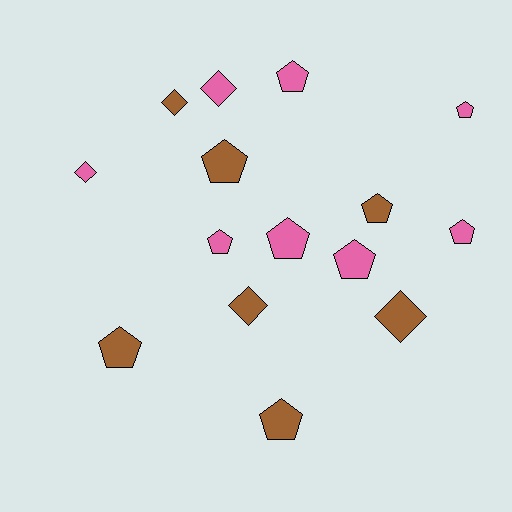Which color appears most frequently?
Pink, with 8 objects.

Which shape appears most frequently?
Pentagon, with 10 objects.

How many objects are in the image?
There are 15 objects.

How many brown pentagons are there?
There are 4 brown pentagons.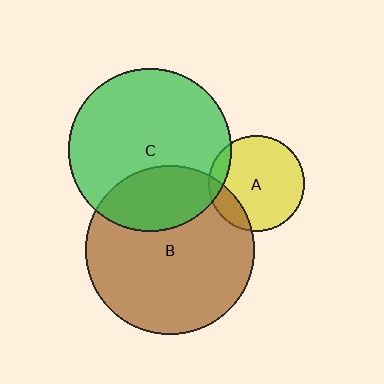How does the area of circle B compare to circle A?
Approximately 3.1 times.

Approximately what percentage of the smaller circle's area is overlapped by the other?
Approximately 30%.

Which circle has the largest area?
Circle B (brown).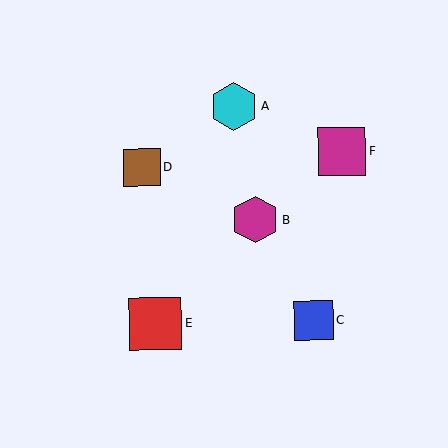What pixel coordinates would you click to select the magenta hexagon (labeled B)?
Click at (255, 219) to select the magenta hexagon B.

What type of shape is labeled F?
Shape F is a magenta square.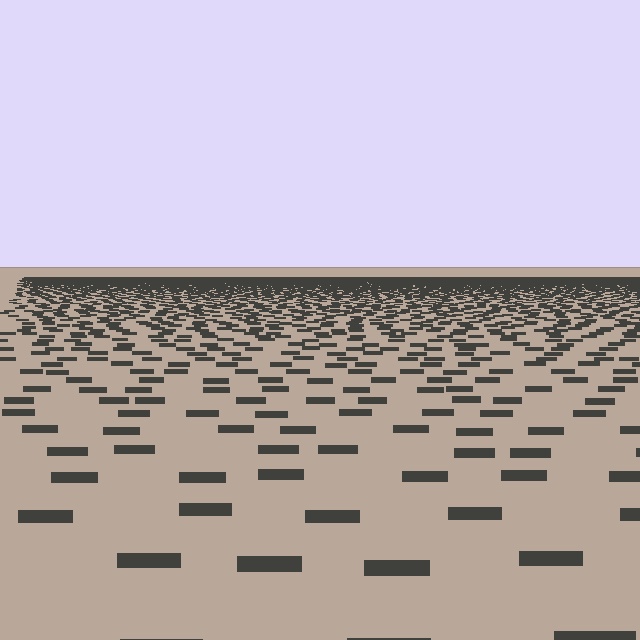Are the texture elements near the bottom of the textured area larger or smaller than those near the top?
Larger. Near the bottom, elements are closer to the viewer and appear at a bigger on-screen size.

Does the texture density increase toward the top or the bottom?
Density increases toward the top.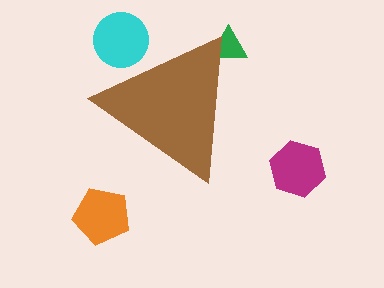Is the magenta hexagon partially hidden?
No, the magenta hexagon is fully visible.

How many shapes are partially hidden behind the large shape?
2 shapes are partially hidden.